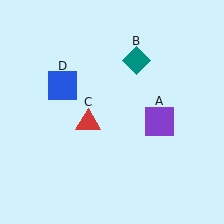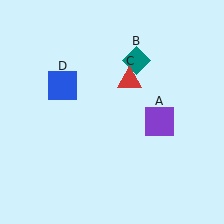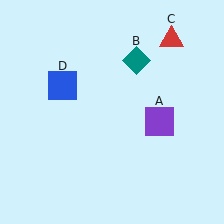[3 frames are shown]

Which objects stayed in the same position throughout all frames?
Purple square (object A) and teal diamond (object B) and blue square (object D) remained stationary.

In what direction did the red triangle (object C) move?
The red triangle (object C) moved up and to the right.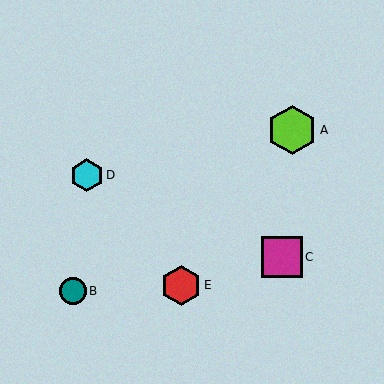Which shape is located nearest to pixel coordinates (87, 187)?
The cyan hexagon (labeled D) at (87, 175) is nearest to that location.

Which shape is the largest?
The lime hexagon (labeled A) is the largest.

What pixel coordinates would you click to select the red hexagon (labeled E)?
Click at (181, 285) to select the red hexagon E.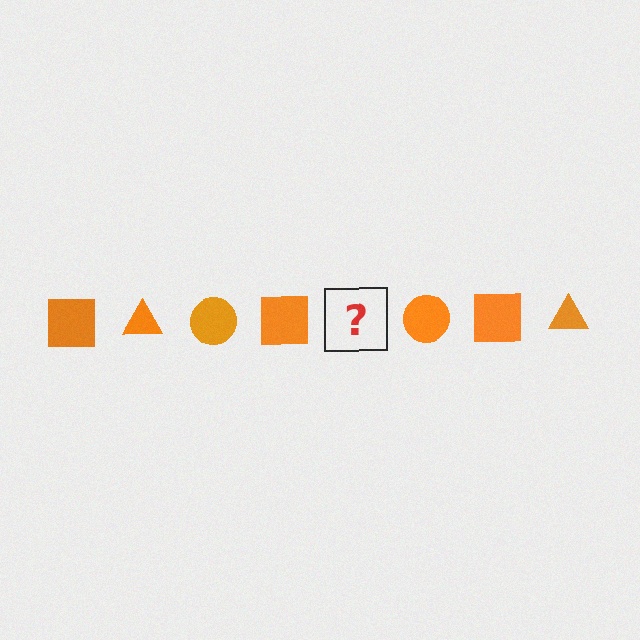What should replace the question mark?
The question mark should be replaced with an orange triangle.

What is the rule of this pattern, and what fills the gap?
The rule is that the pattern cycles through square, triangle, circle shapes in orange. The gap should be filled with an orange triangle.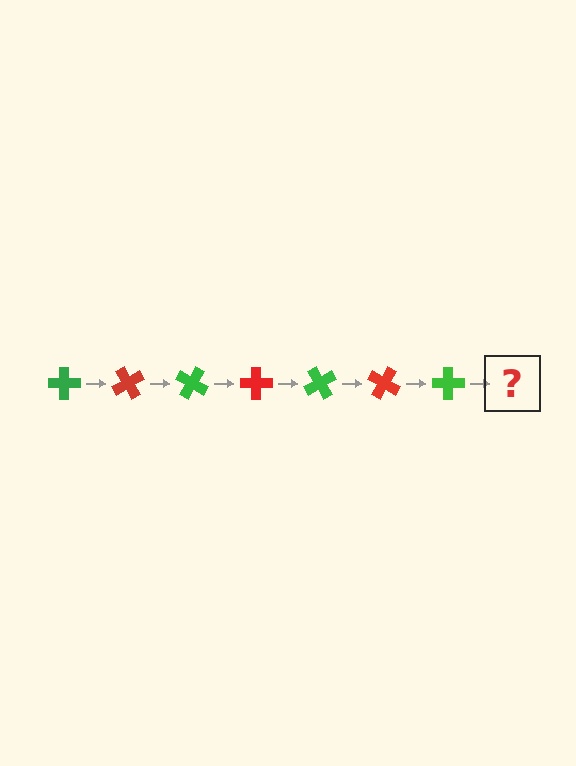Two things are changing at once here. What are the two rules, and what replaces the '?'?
The two rules are that it rotates 60 degrees each step and the color cycles through green and red. The '?' should be a red cross, rotated 420 degrees from the start.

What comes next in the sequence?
The next element should be a red cross, rotated 420 degrees from the start.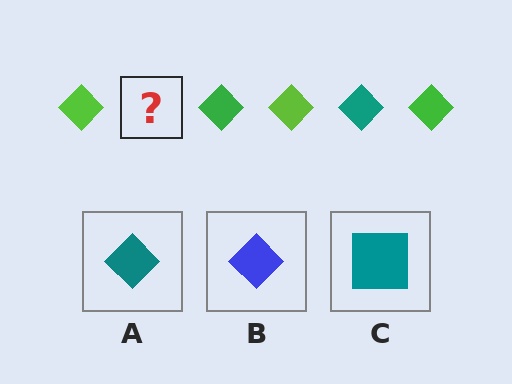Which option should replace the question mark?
Option A.